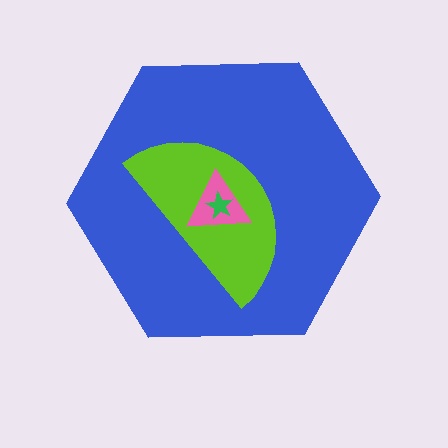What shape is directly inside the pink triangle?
The green star.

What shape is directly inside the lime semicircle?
The pink triangle.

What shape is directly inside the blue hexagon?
The lime semicircle.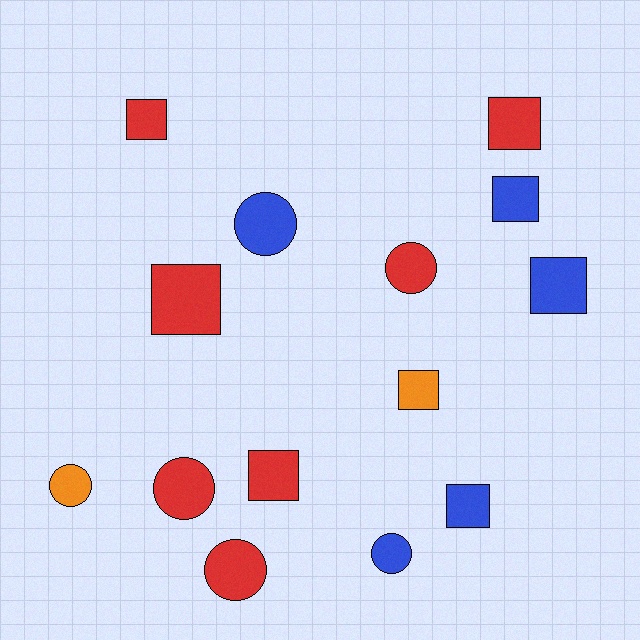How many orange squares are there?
There is 1 orange square.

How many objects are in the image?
There are 14 objects.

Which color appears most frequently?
Red, with 7 objects.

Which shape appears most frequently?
Square, with 8 objects.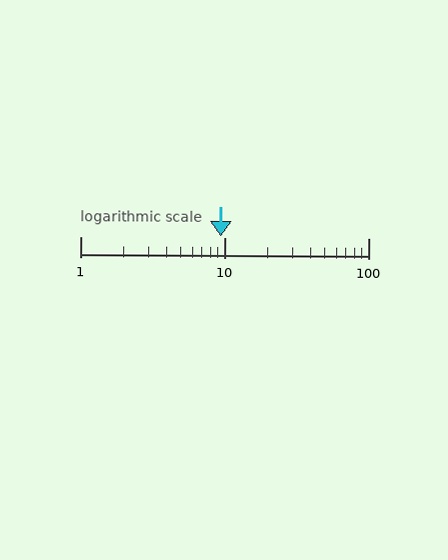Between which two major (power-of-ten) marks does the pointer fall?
The pointer is between 1 and 10.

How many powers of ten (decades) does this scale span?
The scale spans 2 decades, from 1 to 100.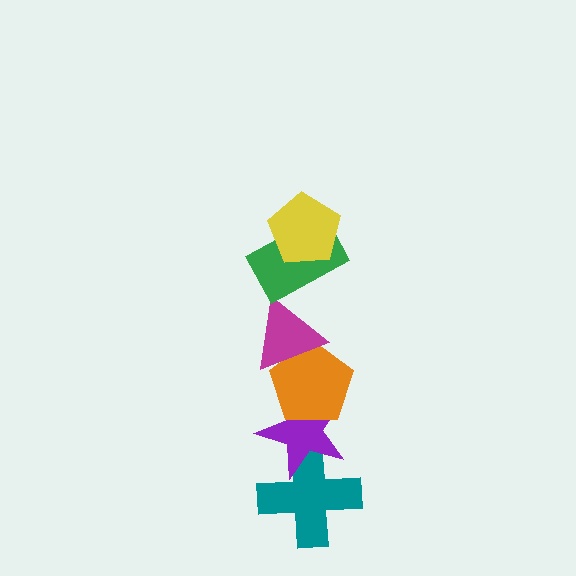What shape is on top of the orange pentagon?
The magenta triangle is on top of the orange pentagon.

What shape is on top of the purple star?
The orange pentagon is on top of the purple star.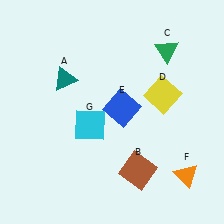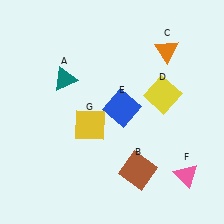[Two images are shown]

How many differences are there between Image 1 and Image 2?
There are 3 differences between the two images.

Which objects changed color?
C changed from green to orange. F changed from orange to pink. G changed from cyan to yellow.